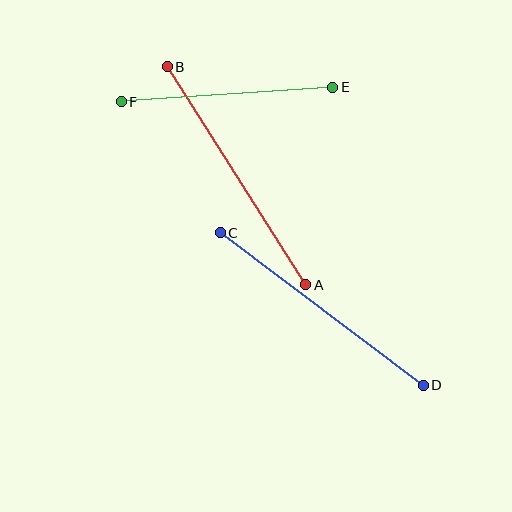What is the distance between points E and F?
The distance is approximately 212 pixels.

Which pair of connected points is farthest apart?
Points A and B are farthest apart.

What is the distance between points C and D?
The distance is approximately 254 pixels.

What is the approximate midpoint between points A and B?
The midpoint is at approximately (237, 176) pixels.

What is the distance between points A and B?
The distance is approximately 258 pixels.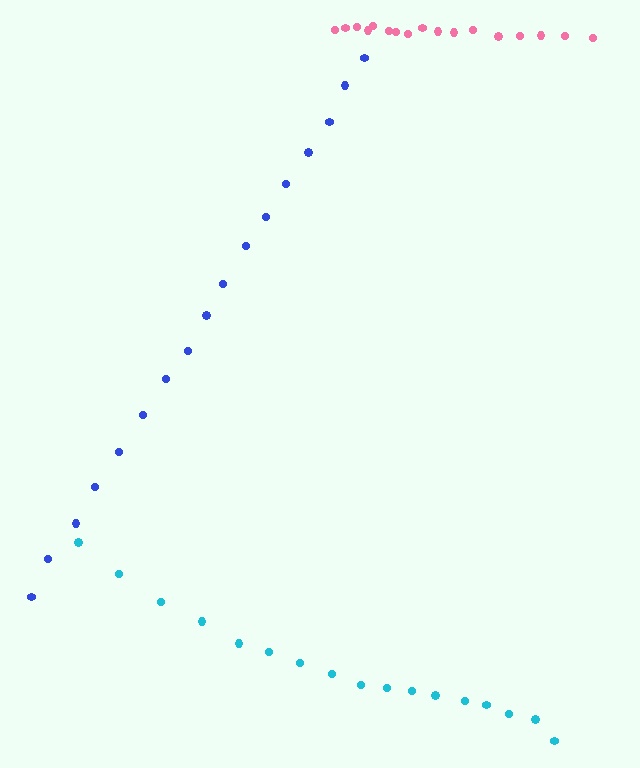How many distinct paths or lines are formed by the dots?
There are 3 distinct paths.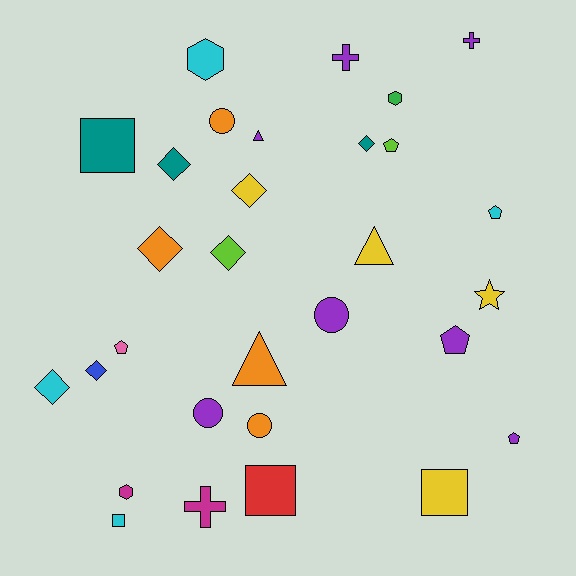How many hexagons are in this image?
There are 3 hexagons.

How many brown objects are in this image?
There are no brown objects.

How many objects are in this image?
There are 30 objects.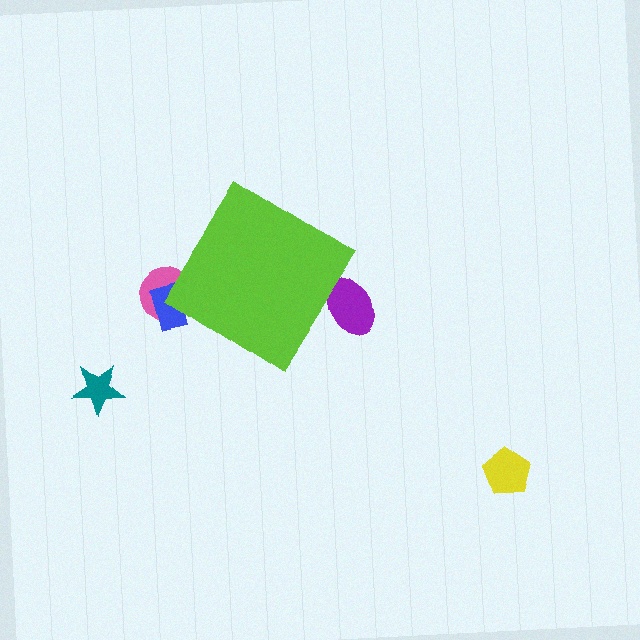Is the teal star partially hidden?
No, the teal star is fully visible.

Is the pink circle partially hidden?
Yes, the pink circle is partially hidden behind the lime diamond.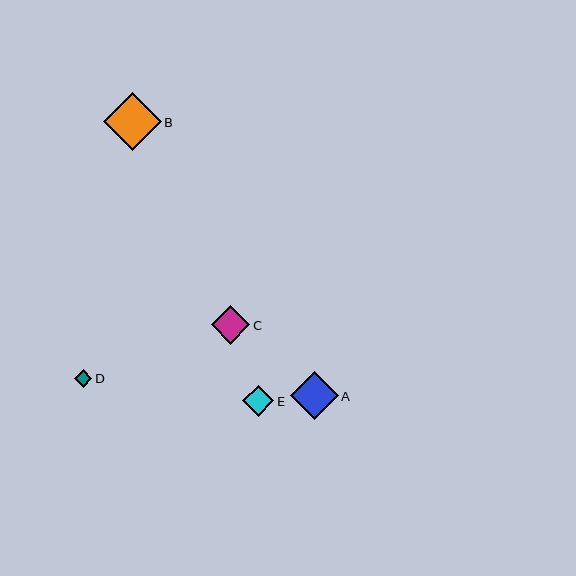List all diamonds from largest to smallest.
From largest to smallest: B, A, C, E, D.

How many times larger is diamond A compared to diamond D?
Diamond A is approximately 2.8 times the size of diamond D.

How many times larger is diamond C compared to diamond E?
Diamond C is approximately 1.2 times the size of diamond E.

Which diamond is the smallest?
Diamond D is the smallest with a size of approximately 17 pixels.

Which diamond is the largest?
Diamond B is the largest with a size of approximately 58 pixels.